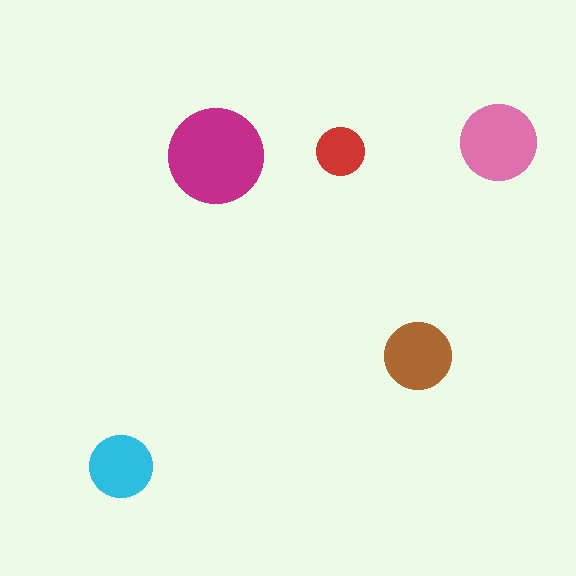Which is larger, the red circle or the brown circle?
The brown one.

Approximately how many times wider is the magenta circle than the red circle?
About 2 times wider.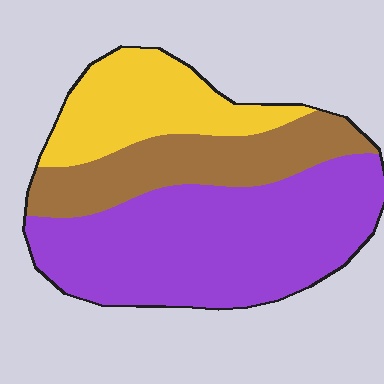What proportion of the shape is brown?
Brown covers 24% of the shape.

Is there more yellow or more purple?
Purple.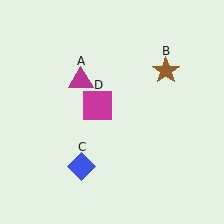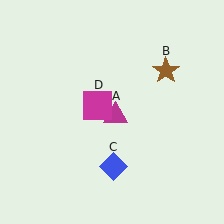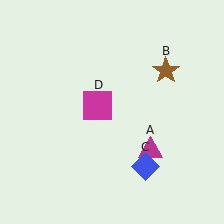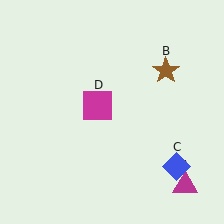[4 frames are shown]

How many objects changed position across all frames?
2 objects changed position: magenta triangle (object A), blue diamond (object C).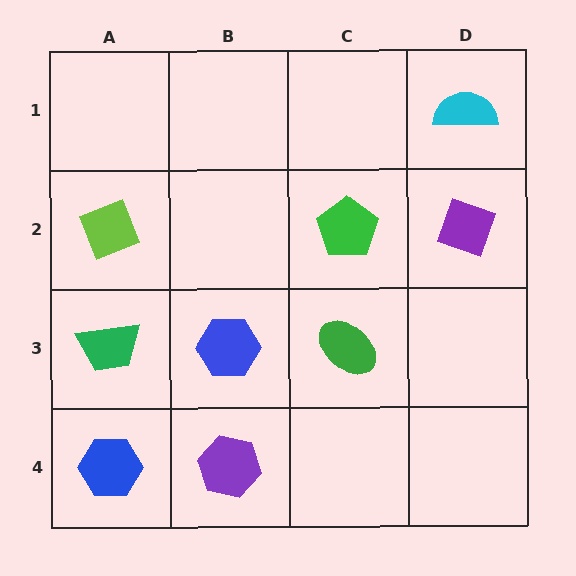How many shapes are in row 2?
3 shapes.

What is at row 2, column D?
A purple diamond.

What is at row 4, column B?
A purple hexagon.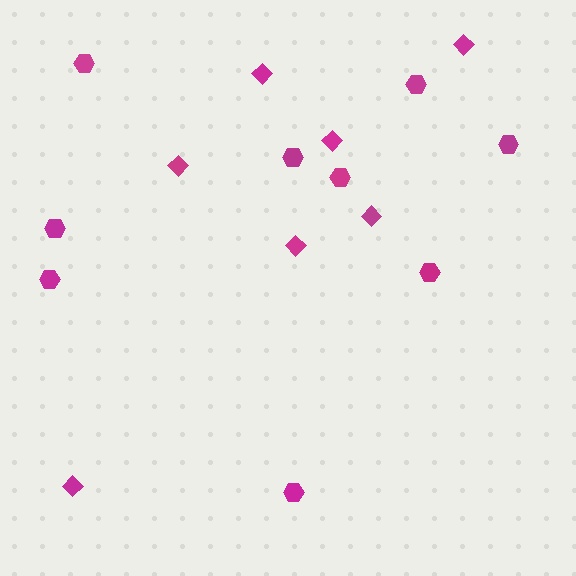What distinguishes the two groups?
There are 2 groups: one group of diamonds (7) and one group of hexagons (9).